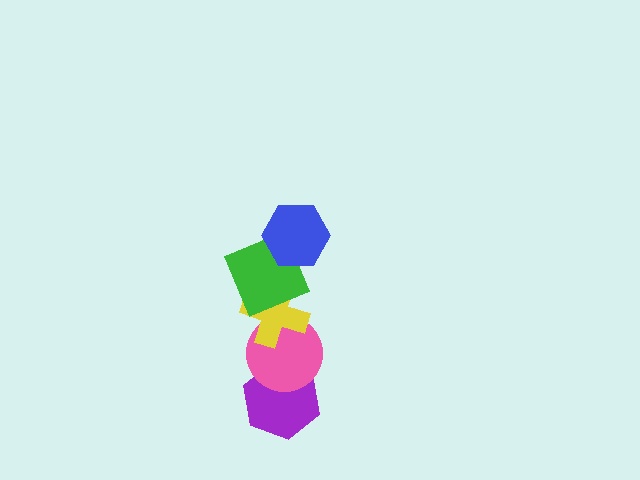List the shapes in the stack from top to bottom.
From top to bottom: the blue hexagon, the green square, the yellow cross, the pink circle, the purple hexagon.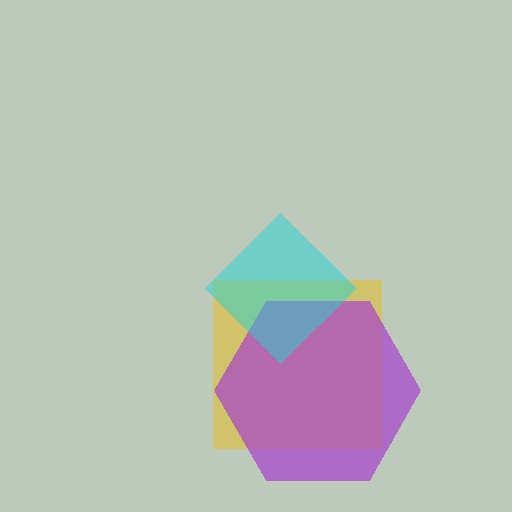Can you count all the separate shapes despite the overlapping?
Yes, there are 3 separate shapes.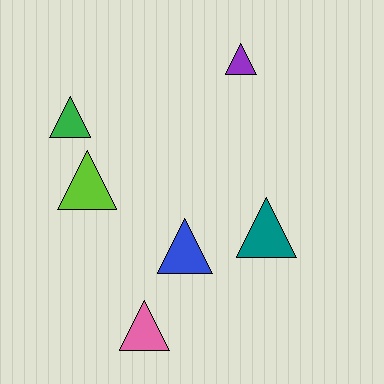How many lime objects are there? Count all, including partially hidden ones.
There is 1 lime object.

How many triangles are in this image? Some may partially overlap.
There are 6 triangles.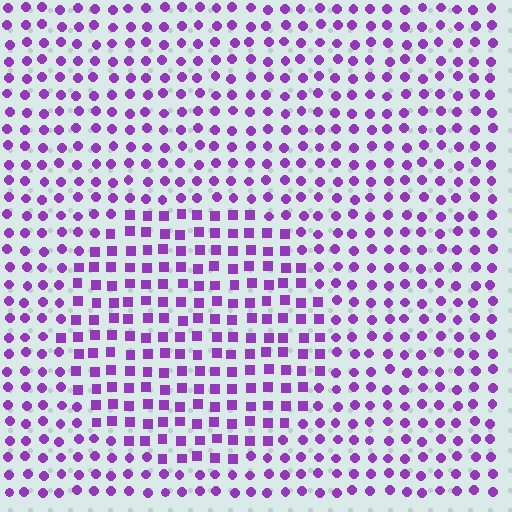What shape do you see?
I see a circle.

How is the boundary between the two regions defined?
The boundary is defined by a change in element shape: squares inside vs. circles outside. All elements share the same color and spacing.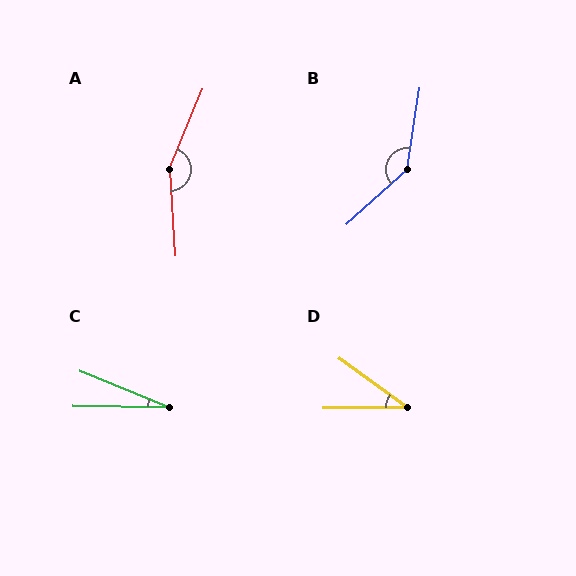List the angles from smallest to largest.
C (21°), D (36°), B (141°), A (154°).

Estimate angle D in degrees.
Approximately 36 degrees.